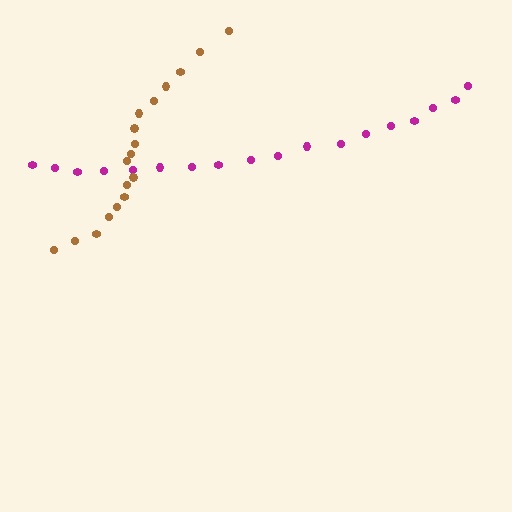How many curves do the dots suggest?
There are 2 distinct paths.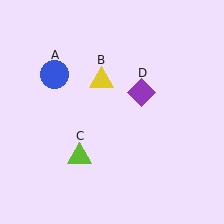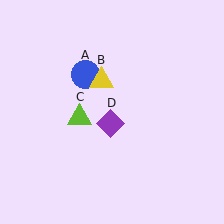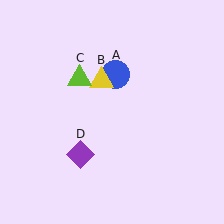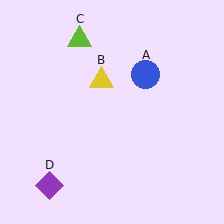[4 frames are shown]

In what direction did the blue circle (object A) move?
The blue circle (object A) moved right.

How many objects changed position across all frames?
3 objects changed position: blue circle (object A), lime triangle (object C), purple diamond (object D).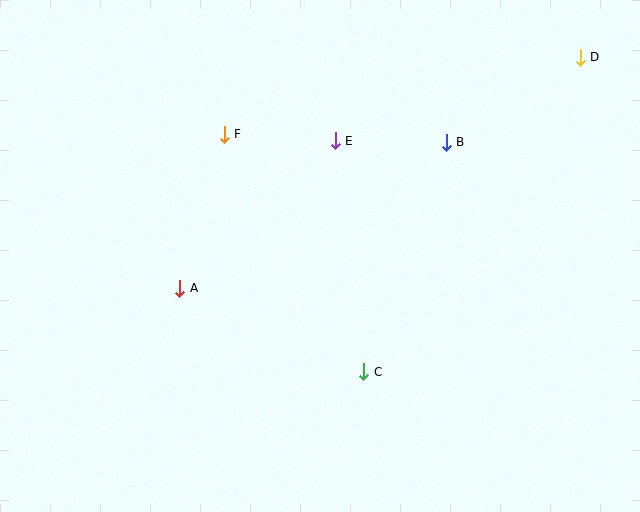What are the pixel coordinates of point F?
Point F is at (224, 134).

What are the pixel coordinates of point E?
Point E is at (335, 141).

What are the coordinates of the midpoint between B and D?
The midpoint between B and D is at (513, 100).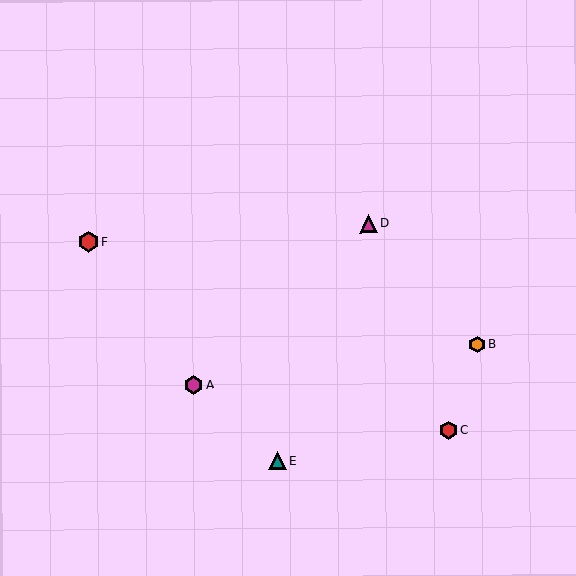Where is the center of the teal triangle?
The center of the teal triangle is at (278, 461).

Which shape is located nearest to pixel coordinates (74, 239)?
The red hexagon (labeled F) at (88, 242) is nearest to that location.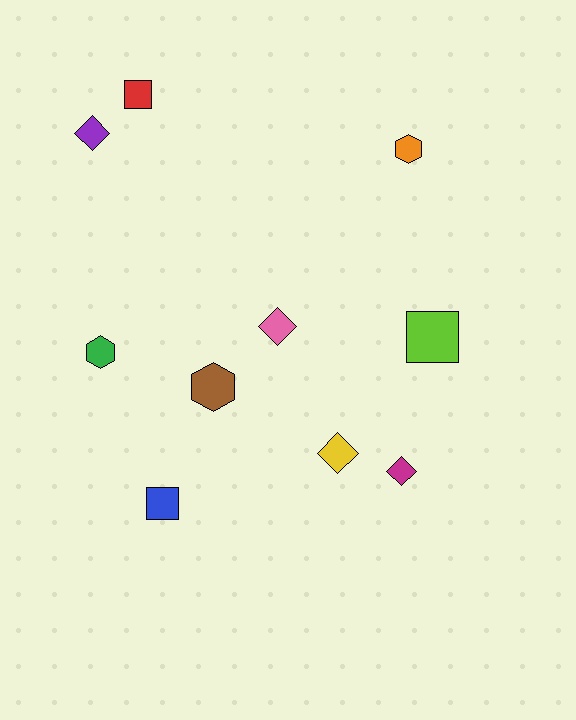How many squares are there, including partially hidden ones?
There are 3 squares.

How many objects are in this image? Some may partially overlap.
There are 10 objects.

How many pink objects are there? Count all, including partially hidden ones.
There is 1 pink object.